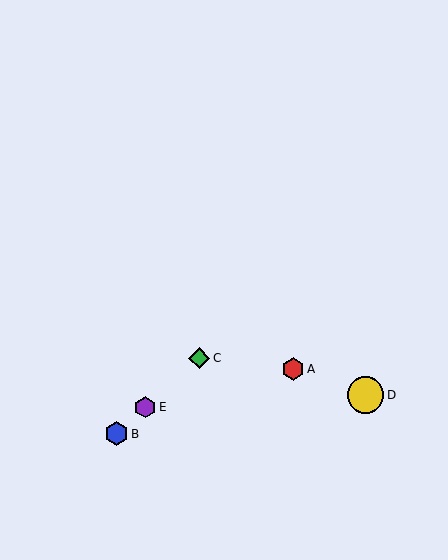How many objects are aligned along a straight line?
3 objects (B, C, E) are aligned along a straight line.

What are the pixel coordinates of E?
Object E is at (145, 407).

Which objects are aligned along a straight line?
Objects B, C, E are aligned along a straight line.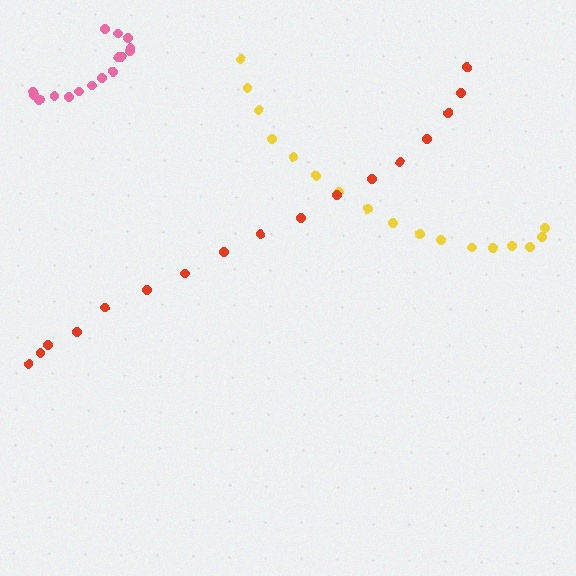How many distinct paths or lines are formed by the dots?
There are 3 distinct paths.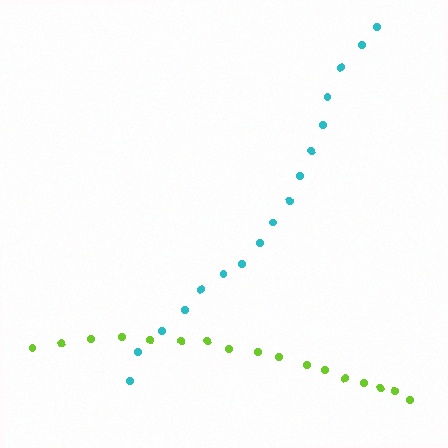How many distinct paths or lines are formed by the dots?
There are 2 distinct paths.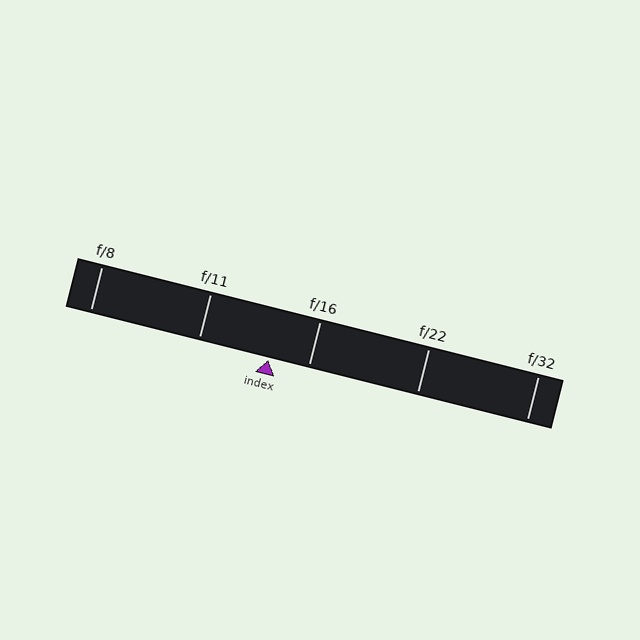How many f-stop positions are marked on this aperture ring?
There are 5 f-stop positions marked.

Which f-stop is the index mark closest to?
The index mark is closest to f/16.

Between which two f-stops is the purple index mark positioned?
The index mark is between f/11 and f/16.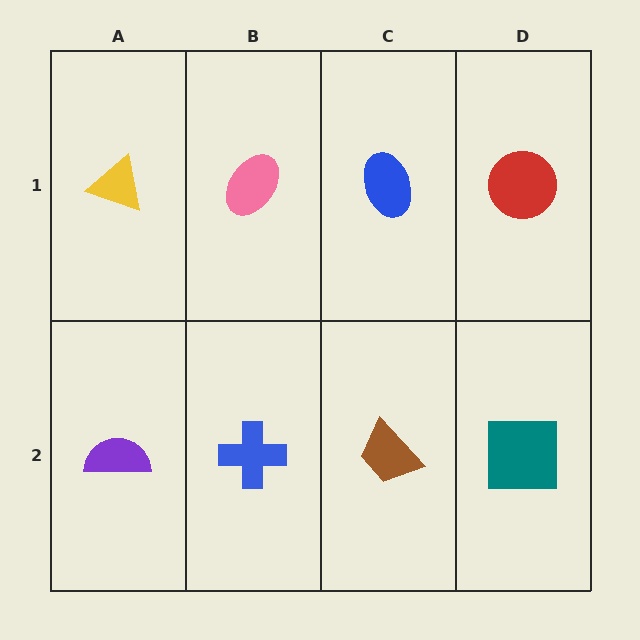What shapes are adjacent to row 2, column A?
A yellow triangle (row 1, column A), a blue cross (row 2, column B).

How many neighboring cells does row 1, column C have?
3.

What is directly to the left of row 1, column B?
A yellow triangle.